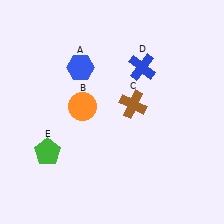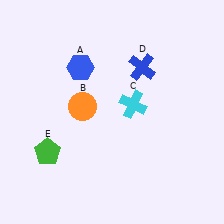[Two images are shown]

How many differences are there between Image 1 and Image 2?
There is 1 difference between the two images.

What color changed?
The cross (C) changed from brown in Image 1 to cyan in Image 2.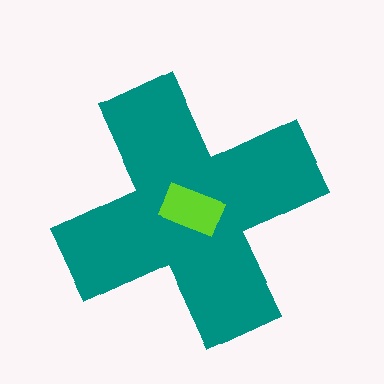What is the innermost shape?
The lime rectangle.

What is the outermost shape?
The teal cross.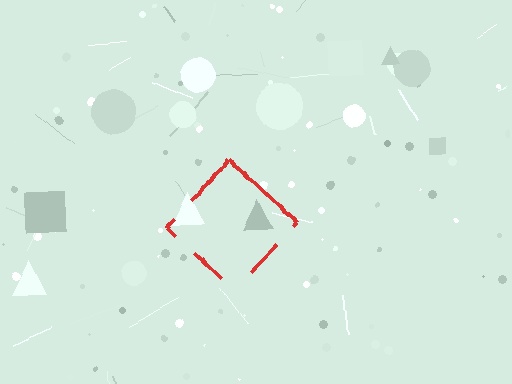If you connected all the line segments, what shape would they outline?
They would outline a diamond.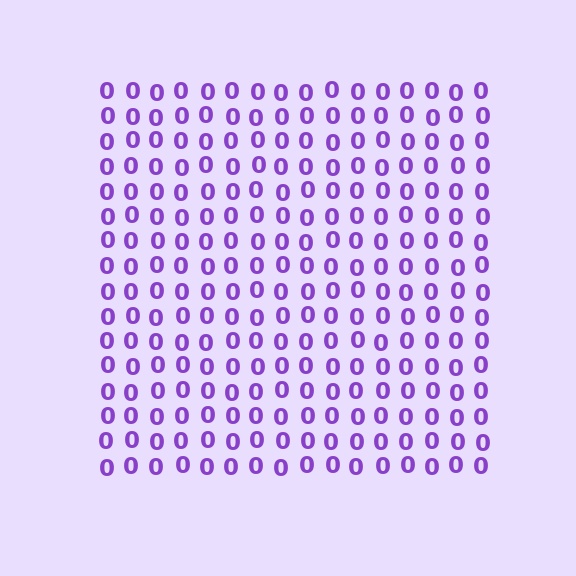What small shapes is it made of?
It is made of small digit 0's.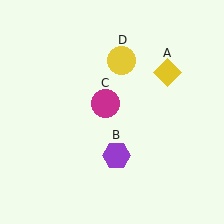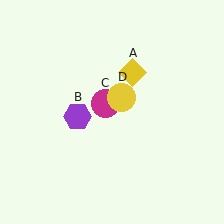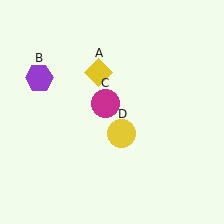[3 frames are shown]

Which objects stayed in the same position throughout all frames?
Magenta circle (object C) remained stationary.